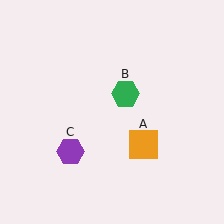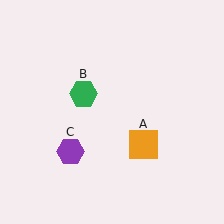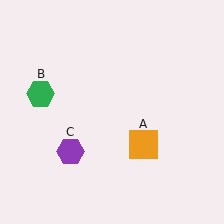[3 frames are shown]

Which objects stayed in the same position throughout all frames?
Orange square (object A) and purple hexagon (object C) remained stationary.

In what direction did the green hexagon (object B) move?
The green hexagon (object B) moved left.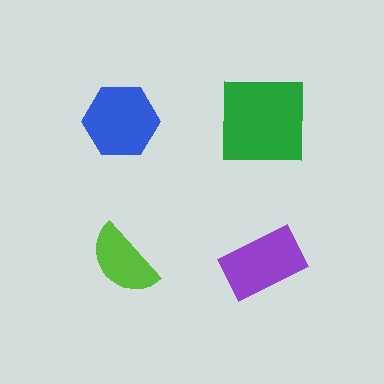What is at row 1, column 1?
A blue hexagon.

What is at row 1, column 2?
A green square.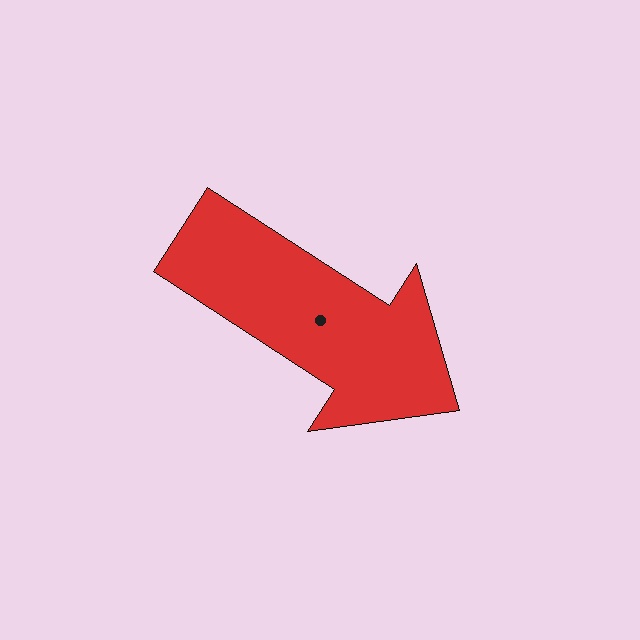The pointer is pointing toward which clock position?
Roughly 4 o'clock.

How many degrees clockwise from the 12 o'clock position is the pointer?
Approximately 123 degrees.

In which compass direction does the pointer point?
Southeast.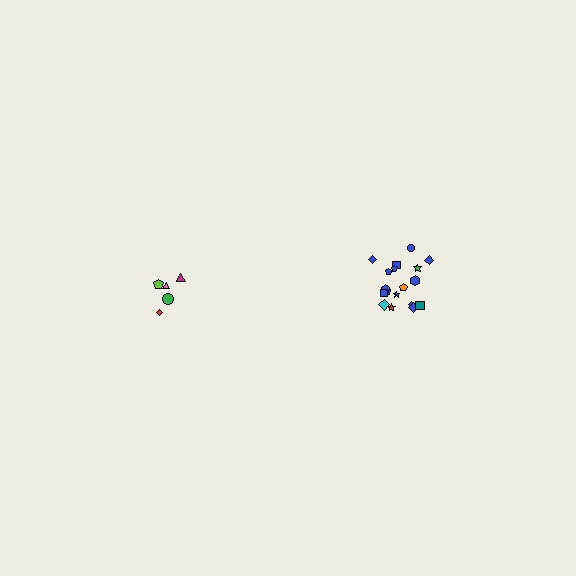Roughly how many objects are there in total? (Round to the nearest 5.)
Roughly 25 objects in total.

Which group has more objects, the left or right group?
The right group.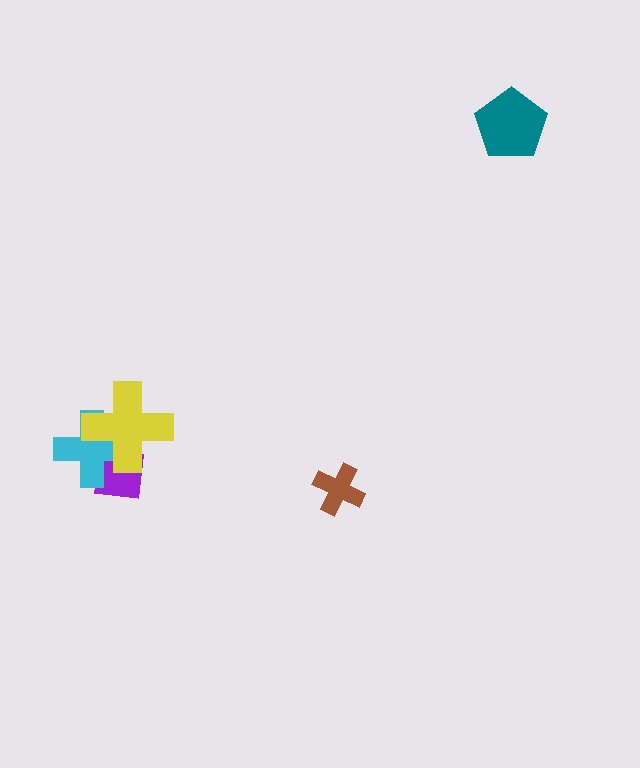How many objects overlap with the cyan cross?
2 objects overlap with the cyan cross.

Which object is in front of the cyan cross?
The yellow cross is in front of the cyan cross.